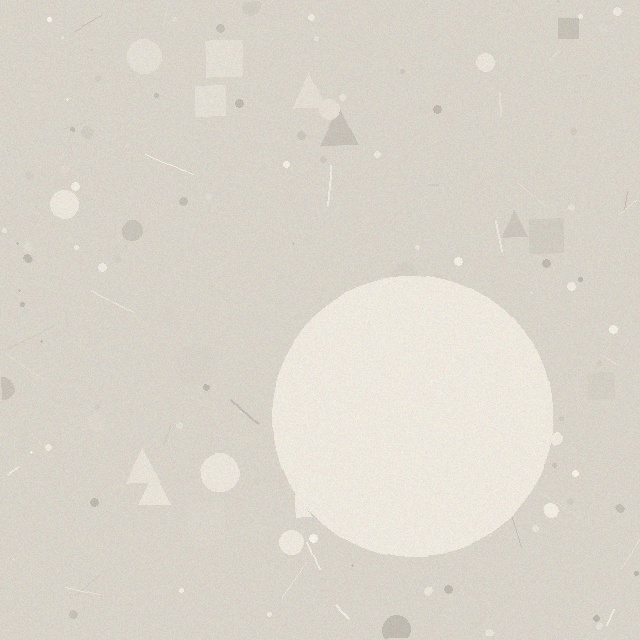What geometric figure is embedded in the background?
A circle is embedded in the background.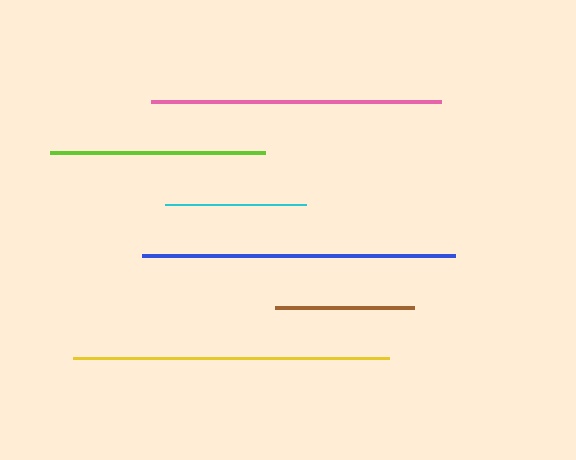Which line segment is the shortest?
The brown line is the shortest at approximately 139 pixels.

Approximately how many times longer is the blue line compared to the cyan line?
The blue line is approximately 2.2 times the length of the cyan line.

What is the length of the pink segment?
The pink segment is approximately 290 pixels long.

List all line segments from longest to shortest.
From longest to shortest: yellow, blue, pink, lime, cyan, brown.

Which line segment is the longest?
The yellow line is the longest at approximately 315 pixels.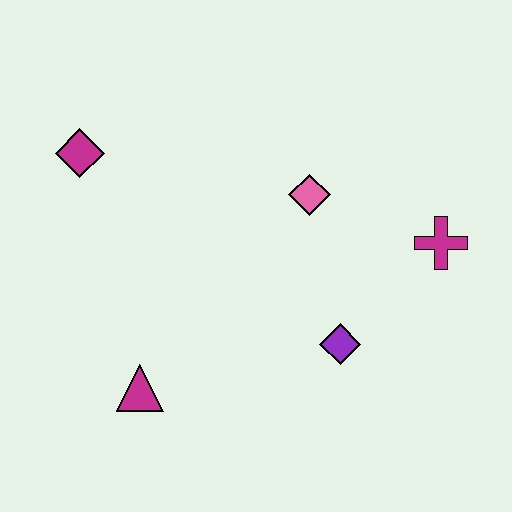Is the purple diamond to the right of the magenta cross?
No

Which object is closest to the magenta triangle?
The purple diamond is closest to the magenta triangle.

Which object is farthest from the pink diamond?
The magenta triangle is farthest from the pink diamond.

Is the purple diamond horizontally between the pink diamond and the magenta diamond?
No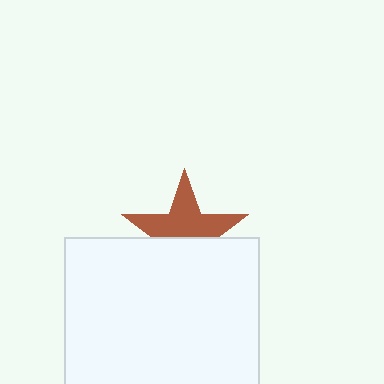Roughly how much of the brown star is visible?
About half of it is visible (roughly 57%).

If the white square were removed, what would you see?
You would see the complete brown star.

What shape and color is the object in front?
The object in front is a white square.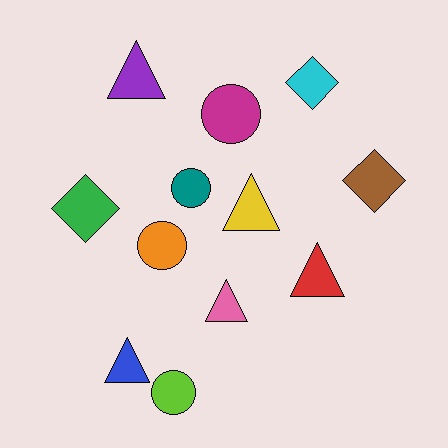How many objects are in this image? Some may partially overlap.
There are 12 objects.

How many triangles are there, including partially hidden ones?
There are 5 triangles.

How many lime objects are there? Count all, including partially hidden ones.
There is 1 lime object.